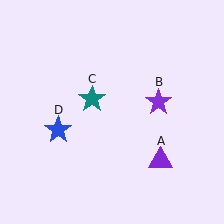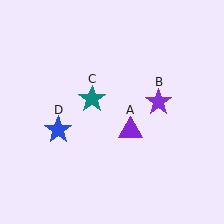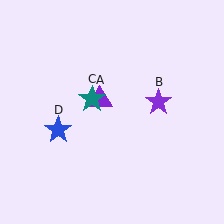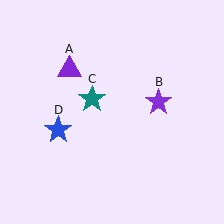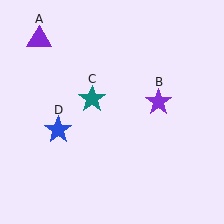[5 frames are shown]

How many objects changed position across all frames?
1 object changed position: purple triangle (object A).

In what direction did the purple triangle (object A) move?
The purple triangle (object A) moved up and to the left.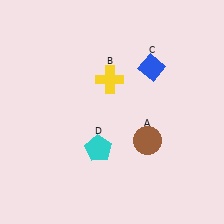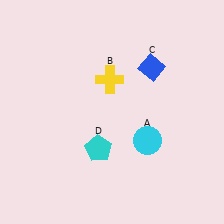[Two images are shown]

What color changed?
The circle (A) changed from brown in Image 1 to cyan in Image 2.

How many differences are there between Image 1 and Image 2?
There is 1 difference between the two images.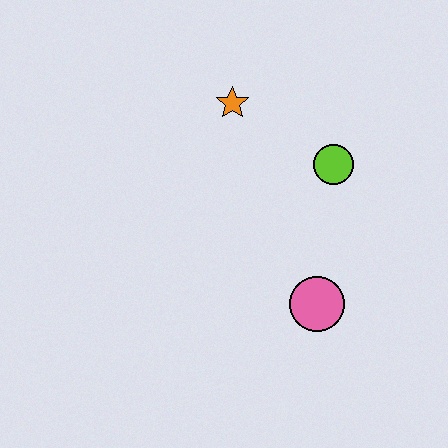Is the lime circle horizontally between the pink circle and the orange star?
No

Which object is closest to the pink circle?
The lime circle is closest to the pink circle.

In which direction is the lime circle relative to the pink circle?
The lime circle is above the pink circle.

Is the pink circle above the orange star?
No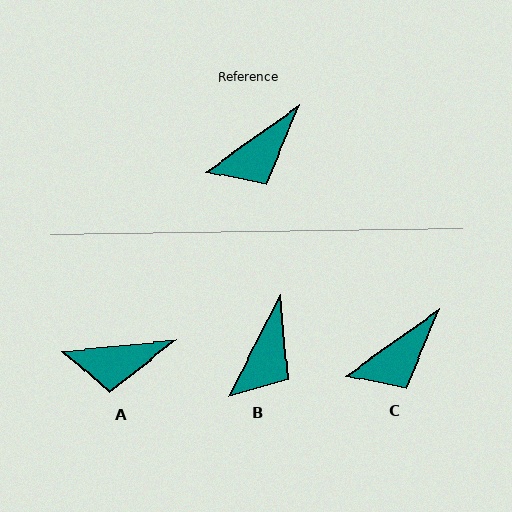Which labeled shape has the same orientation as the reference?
C.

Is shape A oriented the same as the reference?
No, it is off by about 29 degrees.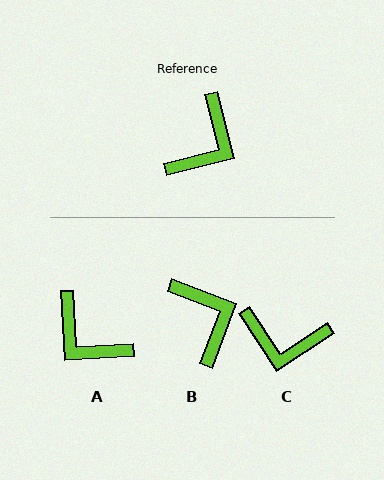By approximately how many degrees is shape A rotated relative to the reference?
Approximately 101 degrees clockwise.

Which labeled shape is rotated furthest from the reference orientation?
A, about 101 degrees away.